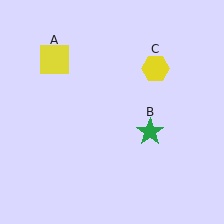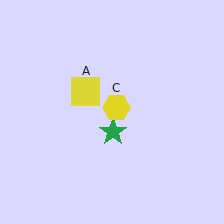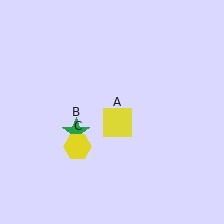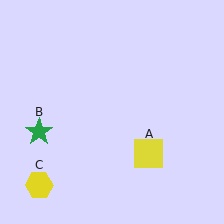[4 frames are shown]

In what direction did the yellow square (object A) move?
The yellow square (object A) moved down and to the right.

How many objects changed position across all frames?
3 objects changed position: yellow square (object A), green star (object B), yellow hexagon (object C).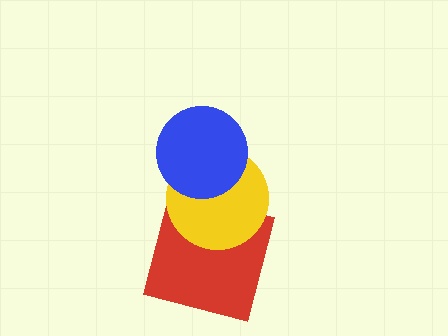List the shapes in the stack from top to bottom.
From top to bottom: the blue circle, the yellow circle, the red square.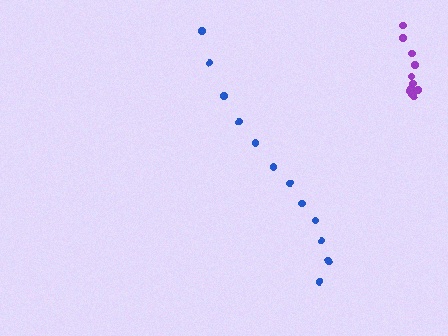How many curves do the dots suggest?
There are 2 distinct paths.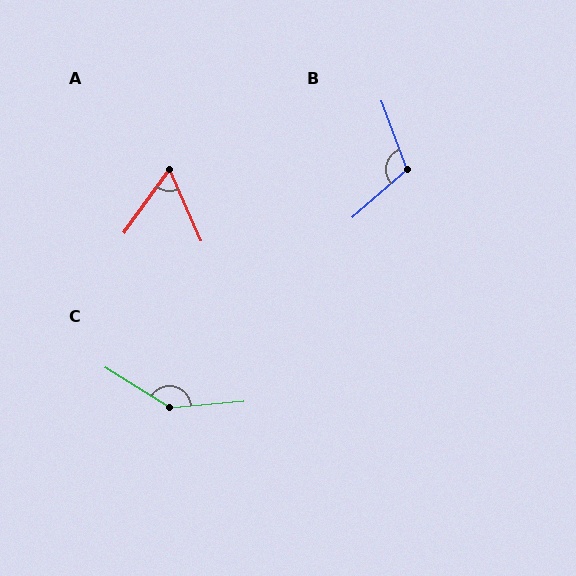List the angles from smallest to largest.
A (59°), B (111°), C (143°).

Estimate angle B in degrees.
Approximately 111 degrees.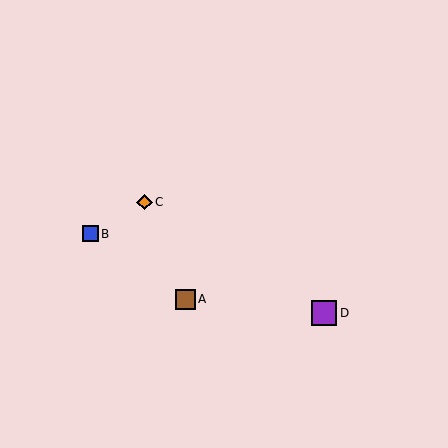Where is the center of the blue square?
The center of the blue square is at (90, 234).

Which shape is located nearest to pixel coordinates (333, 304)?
The purple square (labeled D) at (324, 313) is nearest to that location.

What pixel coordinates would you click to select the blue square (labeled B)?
Click at (90, 234) to select the blue square B.